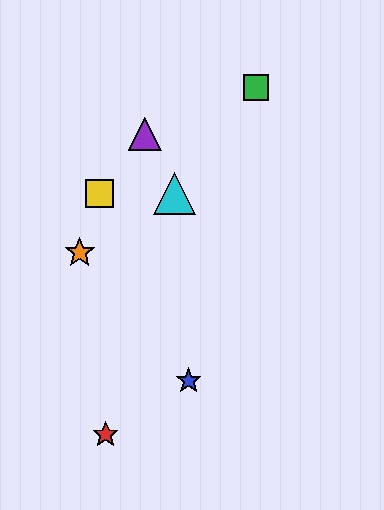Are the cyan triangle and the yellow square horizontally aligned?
Yes, both are at y≈194.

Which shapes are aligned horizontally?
The yellow square, the cyan triangle are aligned horizontally.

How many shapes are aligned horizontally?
2 shapes (the yellow square, the cyan triangle) are aligned horizontally.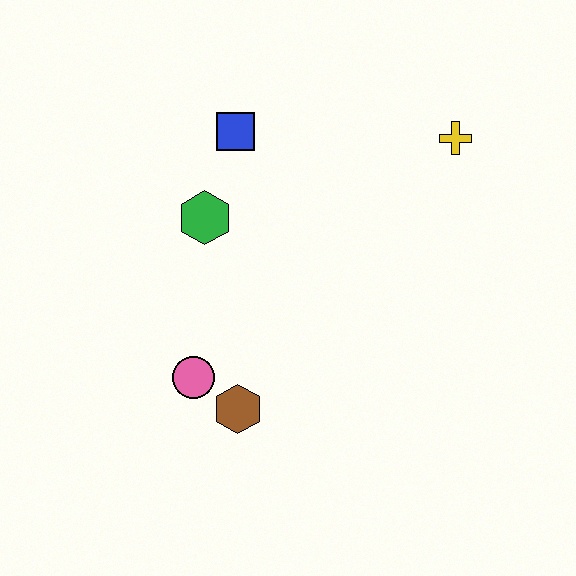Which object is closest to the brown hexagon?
The pink circle is closest to the brown hexagon.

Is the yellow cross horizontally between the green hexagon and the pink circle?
No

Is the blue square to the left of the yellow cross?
Yes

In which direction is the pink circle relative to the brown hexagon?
The pink circle is to the left of the brown hexagon.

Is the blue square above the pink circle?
Yes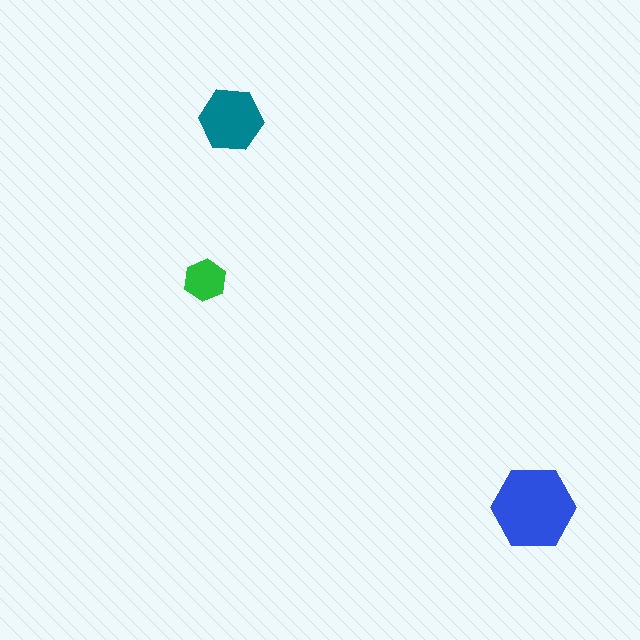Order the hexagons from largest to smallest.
the blue one, the teal one, the green one.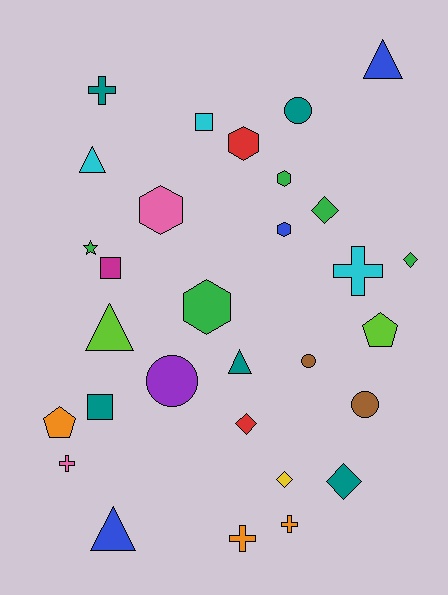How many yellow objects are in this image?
There is 1 yellow object.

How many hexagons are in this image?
There are 5 hexagons.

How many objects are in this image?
There are 30 objects.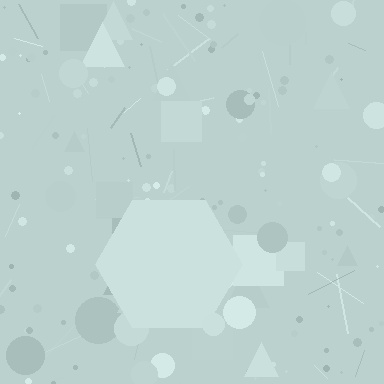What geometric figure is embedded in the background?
A hexagon is embedded in the background.